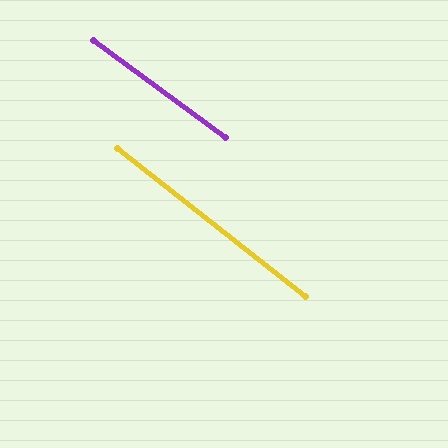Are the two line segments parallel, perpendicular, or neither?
Parallel — their directions differ by only 1.9°.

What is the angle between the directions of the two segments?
Approximately 2 degrees.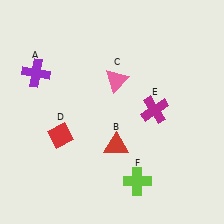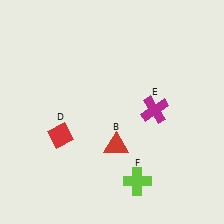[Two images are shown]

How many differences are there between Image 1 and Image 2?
There are 2 differences between the two images.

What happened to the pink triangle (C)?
The pink triangle (C) was removed in Image 2. It was in the top-right area of Image 1.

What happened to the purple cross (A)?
The purple cross (A) was removed in Image 2. It was in the top-left area of Image 1.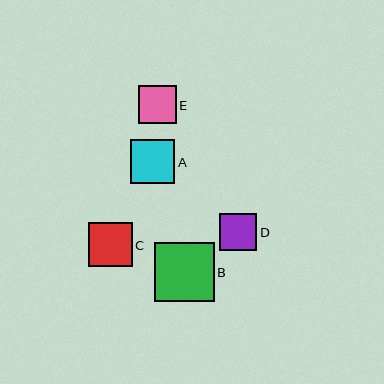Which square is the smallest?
Square D is the smallest with a size of approximately 37 pixels.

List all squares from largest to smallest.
From largest to smallest: B, C, A, E, D.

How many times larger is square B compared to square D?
Square B is approximately 1.6 times the size of square D.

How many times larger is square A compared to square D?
Square A is approximately 1.2 times the size of square D.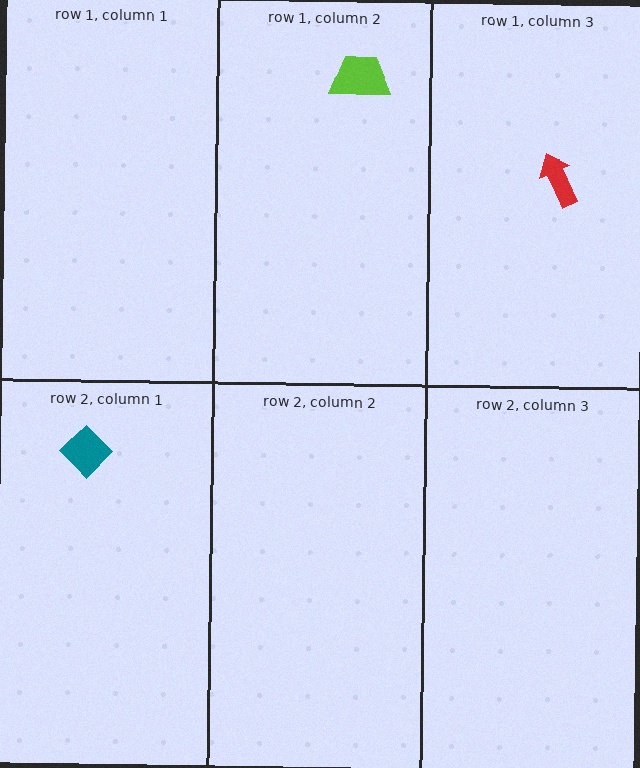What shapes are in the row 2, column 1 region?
The teal diamond.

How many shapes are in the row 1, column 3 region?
1.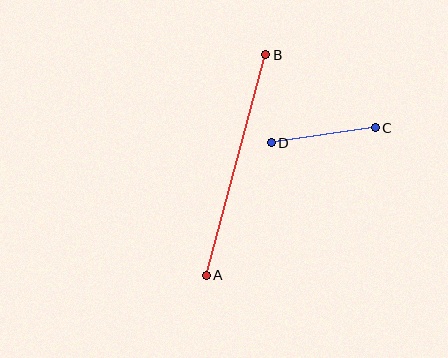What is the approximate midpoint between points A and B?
The midpoint is at approximately (236, 165) pixels.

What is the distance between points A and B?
The distance is approximately 228 pixels.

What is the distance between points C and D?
The distance is approximately 105 pixels.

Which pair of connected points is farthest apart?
Points A and B are farthest apart.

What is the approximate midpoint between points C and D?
The midpoint is at approximately (323, 135) pixels.